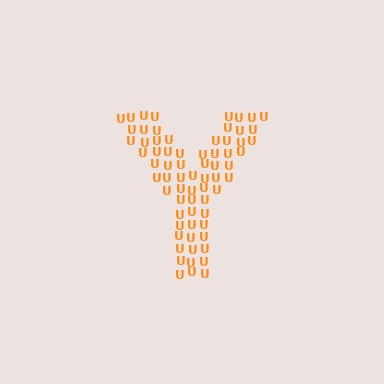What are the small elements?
The small elements are letter U's.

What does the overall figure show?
The overall figure shows the letter Y.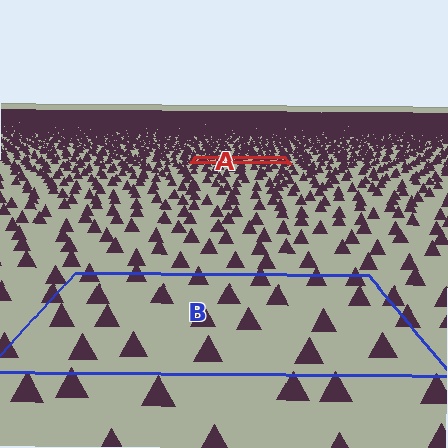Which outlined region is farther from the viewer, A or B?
Region A is farther from the viewer — the texture elements inside it appear smaller and more densely packed.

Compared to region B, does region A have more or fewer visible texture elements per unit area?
Region A has more texture elements per unit area — they are packed more densely because it is farther away.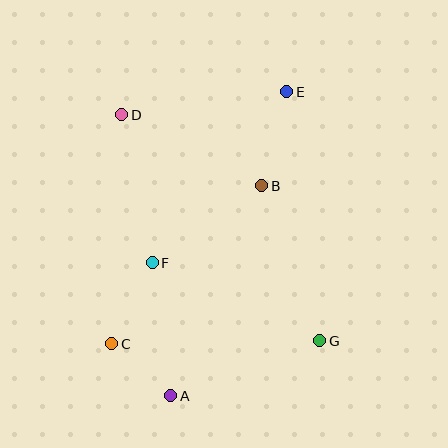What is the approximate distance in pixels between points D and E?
The distance between D and E is approximately 167 pixels.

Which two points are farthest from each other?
Points A and E are farthest from each other.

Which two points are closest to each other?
Points A and C are closest to each other.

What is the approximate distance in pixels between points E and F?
The distance between E and F is approximately 218 pixels.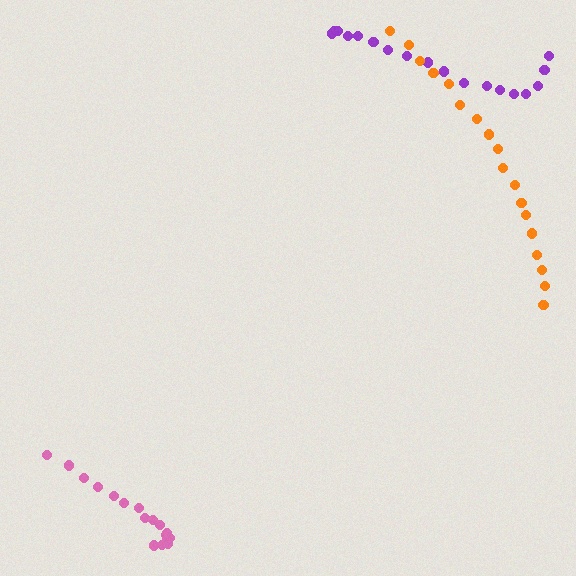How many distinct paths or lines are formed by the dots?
There are 3 distinct paths.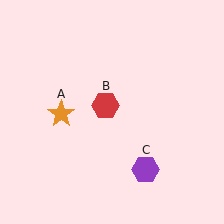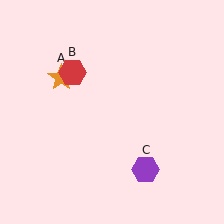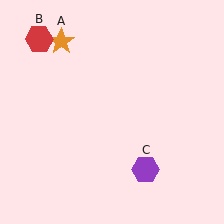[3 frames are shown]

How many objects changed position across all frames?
2 objects changed position: orange star (object A), red hexagon (object B).